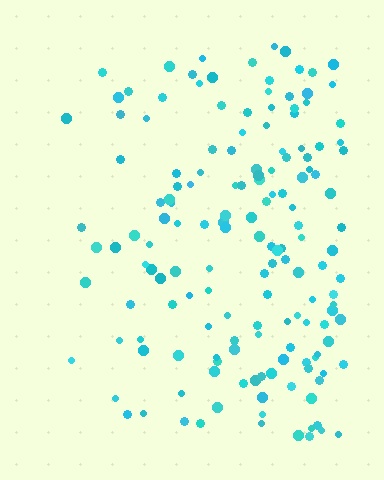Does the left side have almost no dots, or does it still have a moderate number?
Still a moderate number, just noticeably fewer than the right.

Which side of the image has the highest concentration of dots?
The right.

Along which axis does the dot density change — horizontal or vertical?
Horizontal.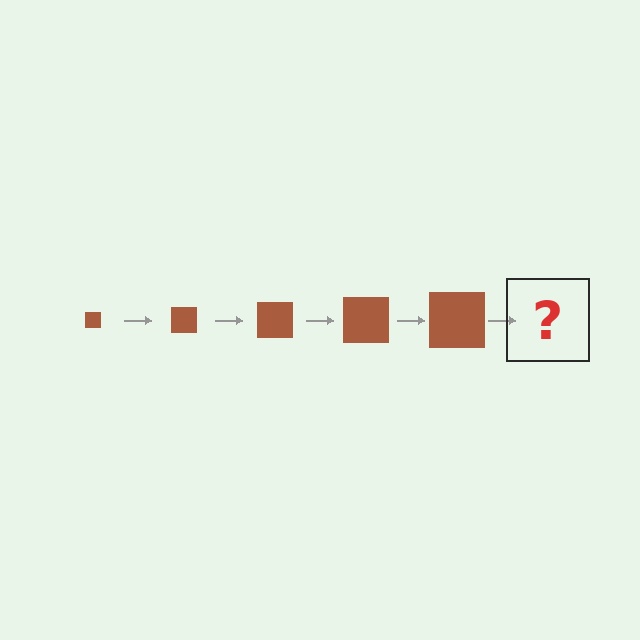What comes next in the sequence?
The next element should be a brown square, larger than the previous one.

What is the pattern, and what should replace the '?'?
The pattern is that the square gets progressively larger each step. The '?' should be a brown square, larger than the previous one.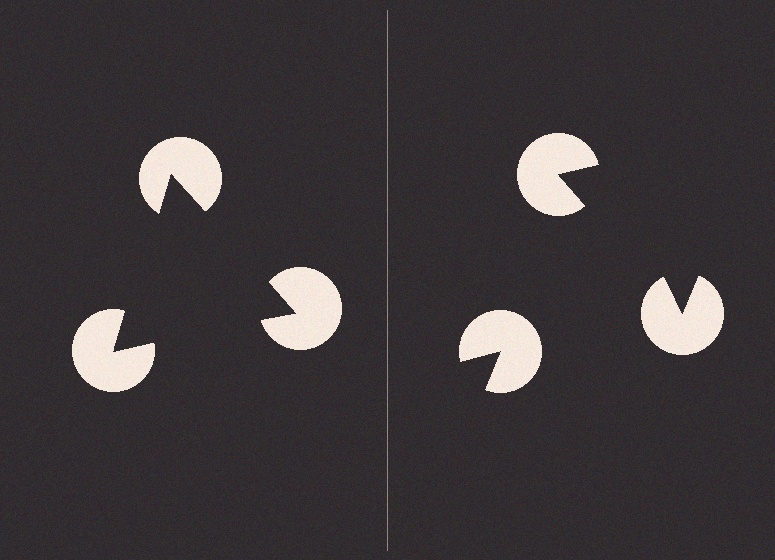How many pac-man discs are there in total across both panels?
6 — 3 on each side.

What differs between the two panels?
The pac-man discs are positioned identically on both sides; only the wedge orientations differ. On the left they align to a triangle; on the right they are misaligned.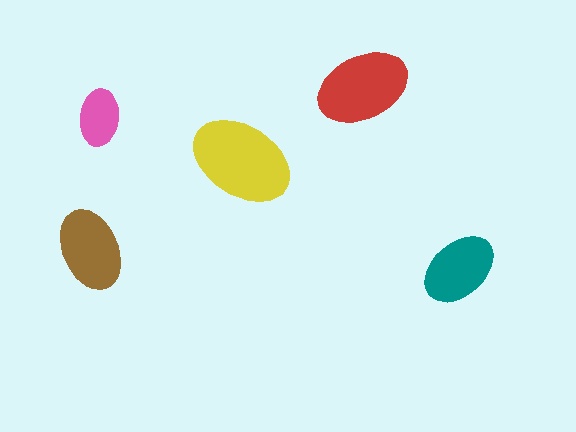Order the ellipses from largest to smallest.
the yellow one, the red one, the brown one, the teal one, the pink one.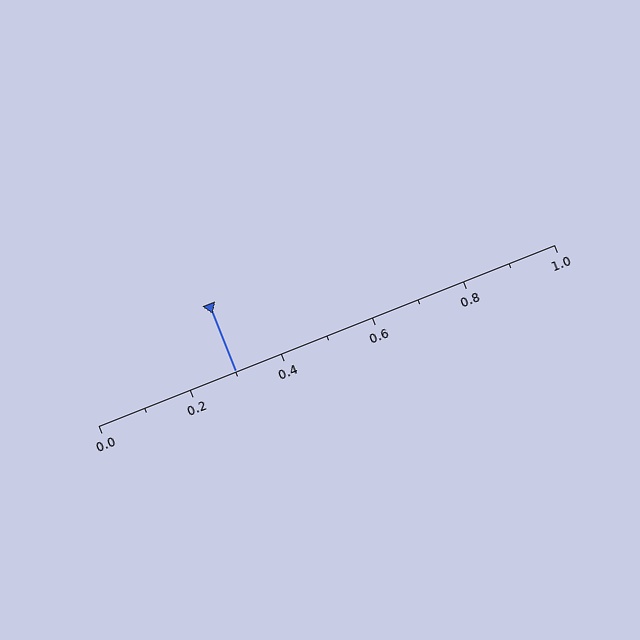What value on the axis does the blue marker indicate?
The marker indicates approximately 0.3.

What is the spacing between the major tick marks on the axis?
The major ticks are spaced 0.2 apart.